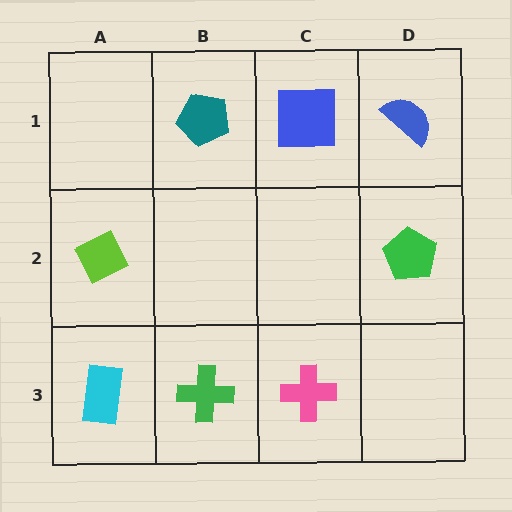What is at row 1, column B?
A teal pentagon.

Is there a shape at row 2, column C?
No, that cell is empty.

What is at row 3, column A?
A cyan rectangle.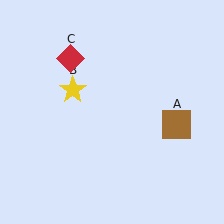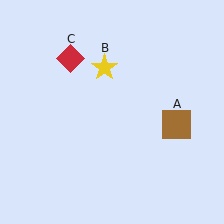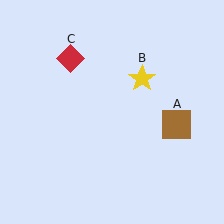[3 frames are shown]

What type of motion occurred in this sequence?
The yellow star (object B) rotated clockwise around the center of the scene.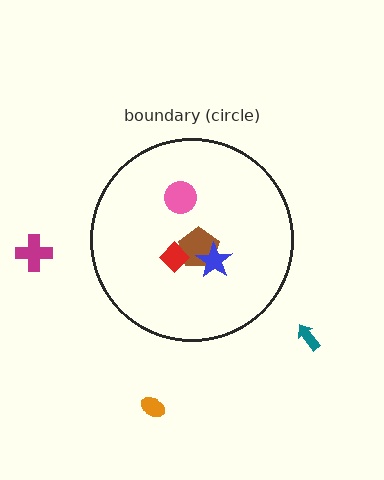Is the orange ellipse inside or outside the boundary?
Outside.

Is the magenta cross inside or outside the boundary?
Outside.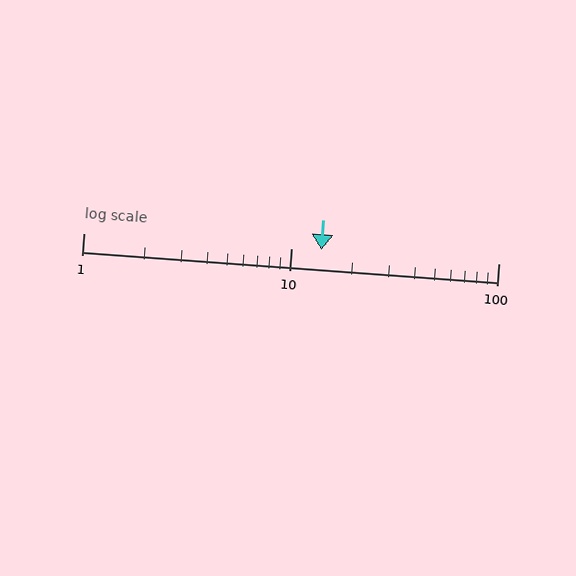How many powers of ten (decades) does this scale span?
The scale spans 2 decades, from 1 to 100.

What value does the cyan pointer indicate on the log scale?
The pointer indicates approximately 14.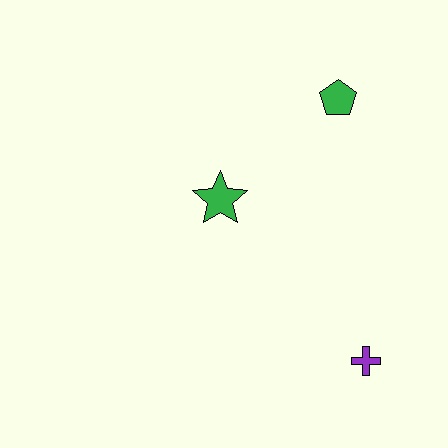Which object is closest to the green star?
The green pentagon is closest to the green star.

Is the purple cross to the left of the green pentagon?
No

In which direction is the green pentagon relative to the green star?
The green pentagon is to the right of the green star.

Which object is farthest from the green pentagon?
The purple cross is farthest from the green pentagon.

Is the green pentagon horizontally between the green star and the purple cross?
Yes